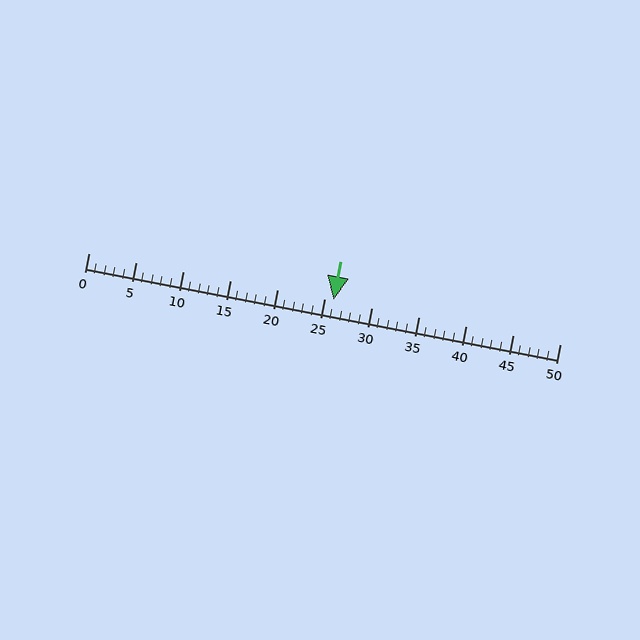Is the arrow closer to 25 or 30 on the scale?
The arrow is closer to 25.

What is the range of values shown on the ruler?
The ruler shows values from 0 to 50.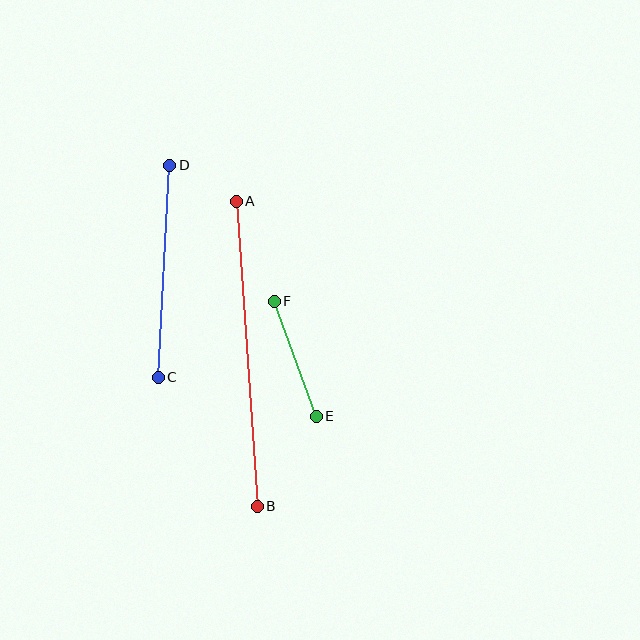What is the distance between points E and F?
The distance is approximately 123 pixels.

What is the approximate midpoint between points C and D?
The midpoint is at approximately (164, 271) pixels.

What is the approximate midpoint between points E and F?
The midpoint is at approximately (295, 359) pixels.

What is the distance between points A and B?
The distance is approximately 306 pixels.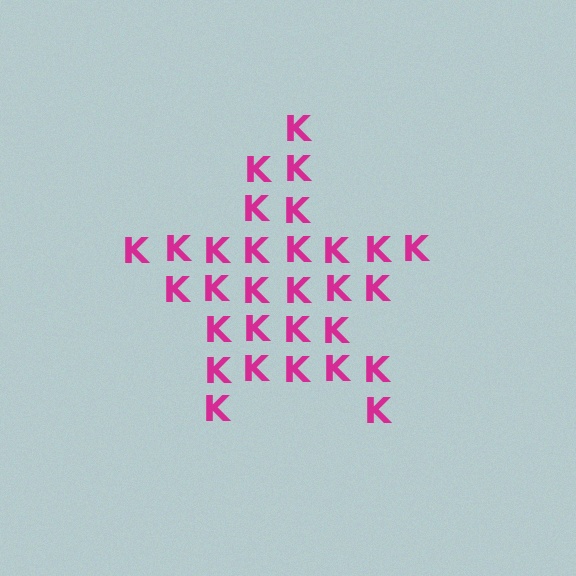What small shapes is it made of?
It is made of small letter K's.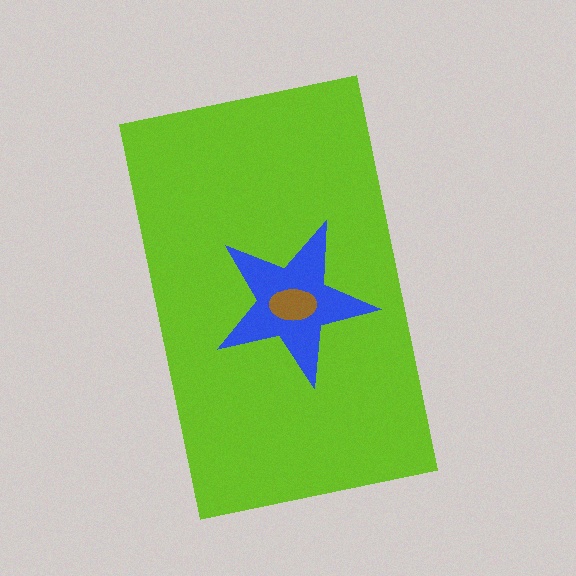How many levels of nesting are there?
3.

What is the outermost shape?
The lime rectangle.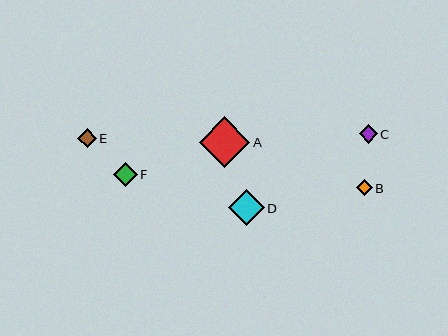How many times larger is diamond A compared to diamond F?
Diamond A is approximately 2.1 times the size of diamond F.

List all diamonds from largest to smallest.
From largest to smallest: A, D, F, E, C, B.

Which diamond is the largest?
Diamond A is the largest with a size of approximately 51 pixels.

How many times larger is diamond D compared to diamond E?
Diamond D is approximately 1.9 times the size of diamond E.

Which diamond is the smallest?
Diamond B is the smallest with a size of approximately 16 pixels.